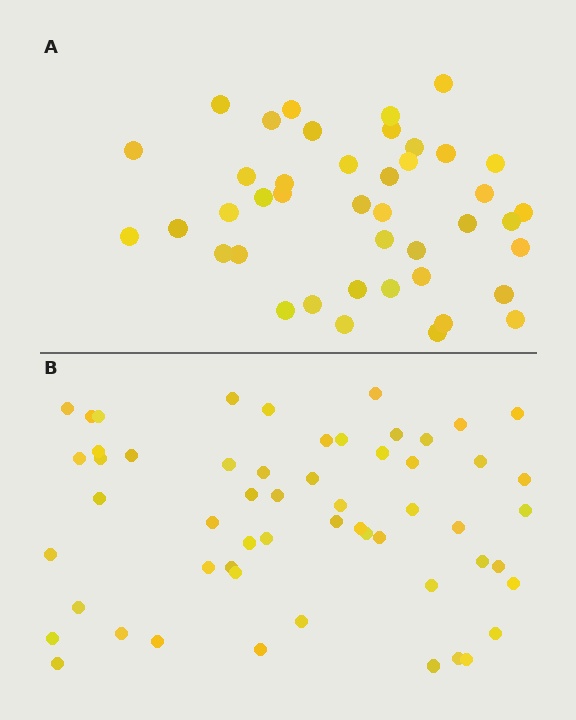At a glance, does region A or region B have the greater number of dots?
Region B (the bottom region) has more dots.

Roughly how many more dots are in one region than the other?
Region B has approximately 15 more dots than region A.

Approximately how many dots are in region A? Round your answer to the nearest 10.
About 40 dots. (The exact count is 42, which rounds to 40.)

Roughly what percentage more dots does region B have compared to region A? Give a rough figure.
About 35% more.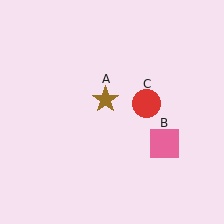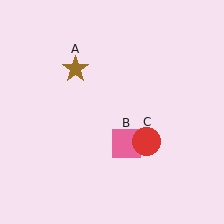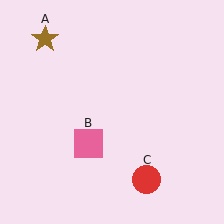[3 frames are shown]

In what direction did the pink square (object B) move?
The pink square (object B) moved left.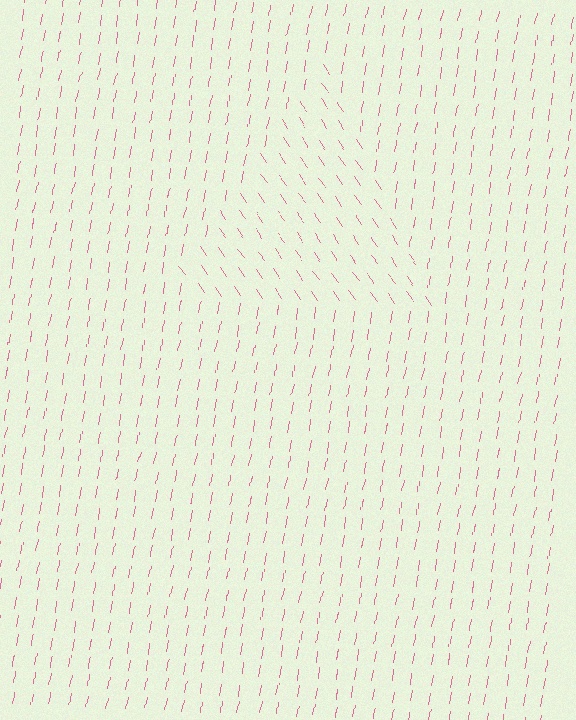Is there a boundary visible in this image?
Yes, there is a texture boundary formed by a change in line orientation.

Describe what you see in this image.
The image is filled with small pink line segments. A triangle region in the image has lines oriented differently from the surrounding lines, creating a visible texture boundary.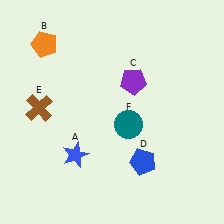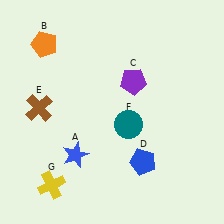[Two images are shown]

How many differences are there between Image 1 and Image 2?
There is 1 difference between the two images.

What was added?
A yellow cross (G) was added in Image 2.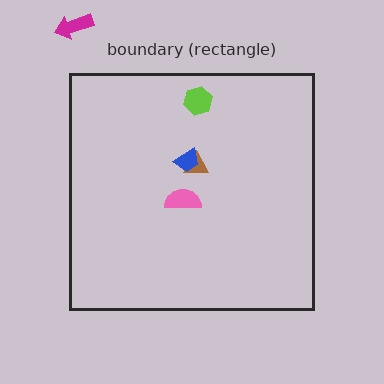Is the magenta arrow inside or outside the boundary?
Outside.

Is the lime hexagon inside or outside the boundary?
Inside.